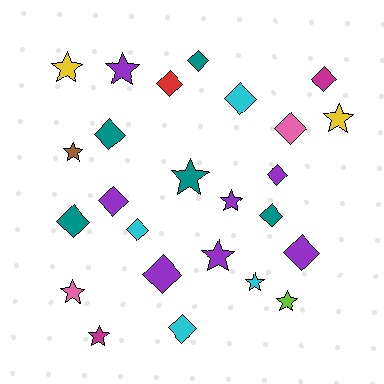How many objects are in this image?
There are 25 objects.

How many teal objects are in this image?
There are 5 teal objects.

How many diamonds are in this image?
There are 14 diamonds.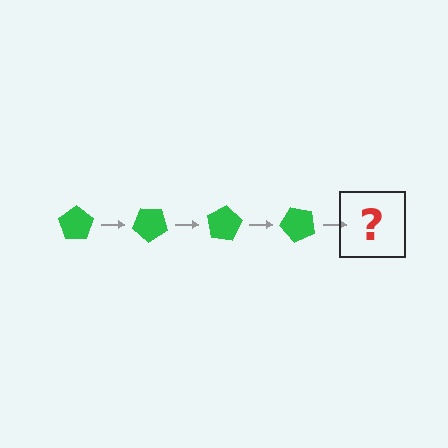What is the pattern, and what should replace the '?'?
The pattern is that the pentagon rotates 40 degrees each step. The '?' should be a green pentagon rotated 160 degrees.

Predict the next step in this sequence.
The next step is a green pentagon rotated 160 degrees.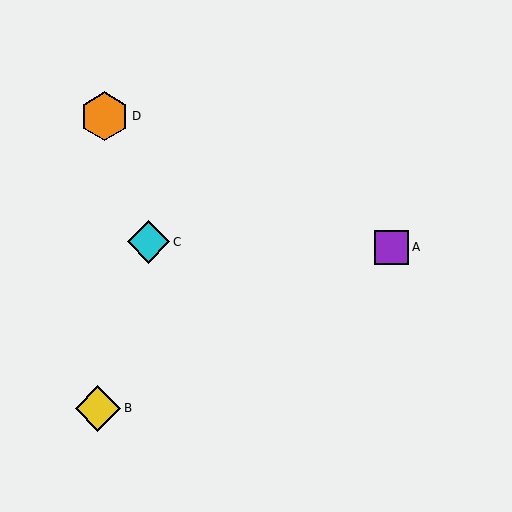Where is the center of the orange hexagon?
The center of the orange hexagon is at (105, 116).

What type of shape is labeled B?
Shape B is a yellow diamond.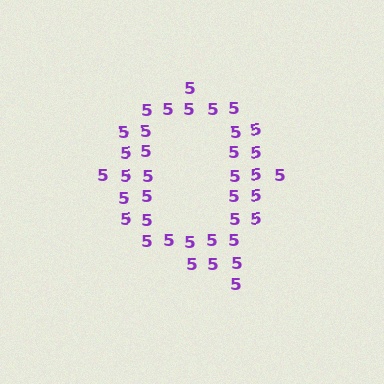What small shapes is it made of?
It is made of small digit 5's.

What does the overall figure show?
The overall figure shows the letter Q.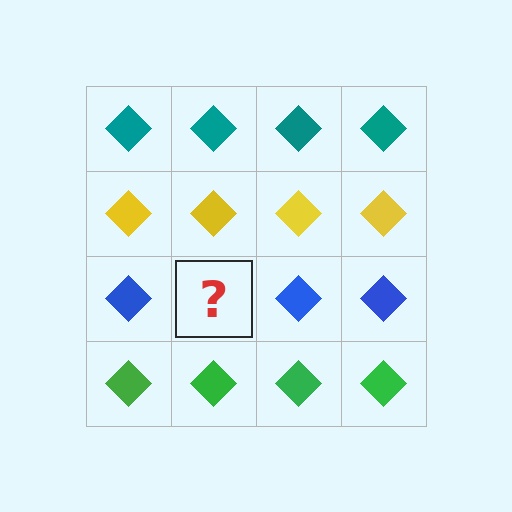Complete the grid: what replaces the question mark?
The question mark should be replaced with a blue diamond.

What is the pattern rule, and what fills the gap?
The rule is that each row has a consistent color. The gap should be filled with a blue diamond.